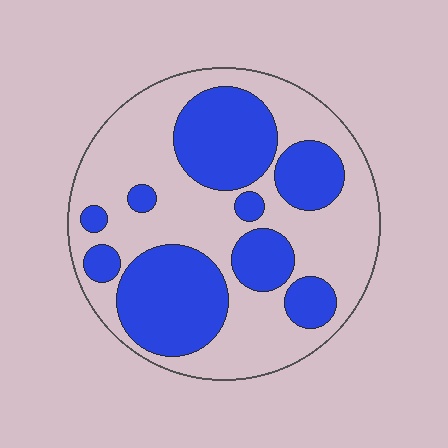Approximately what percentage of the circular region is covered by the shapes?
Approximately 40%.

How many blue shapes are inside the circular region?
9.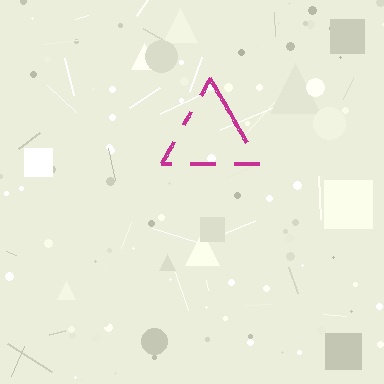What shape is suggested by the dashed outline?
The dashed outline suggests a triangle.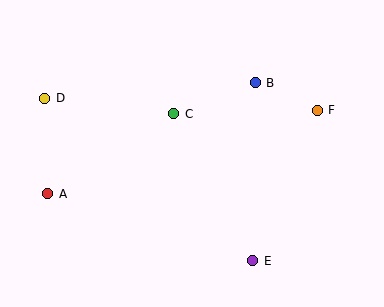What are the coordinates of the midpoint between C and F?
The midpoint between C and F is at (246, 112).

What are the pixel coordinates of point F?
Point F is at (317, 110).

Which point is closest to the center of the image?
Point C at (174, 114) is closest to the center.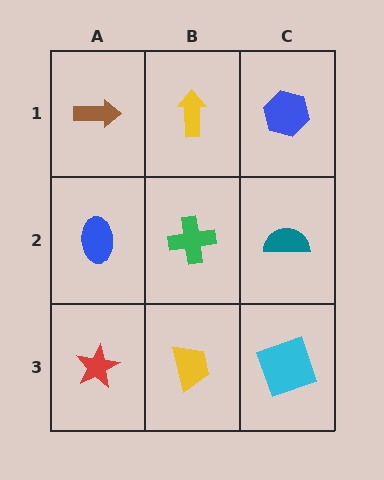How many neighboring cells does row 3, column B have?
3.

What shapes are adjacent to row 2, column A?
A brown arrow (row 1, column A), a red star (row 3, column A), a green cross (row 2, column B).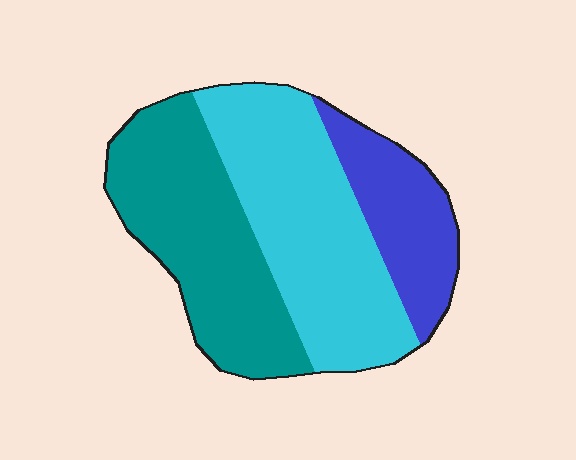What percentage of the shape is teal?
Teal covers 38% of the shape.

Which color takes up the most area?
Cyan, at roughly 40%.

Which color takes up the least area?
Blue, at roughly 20%.